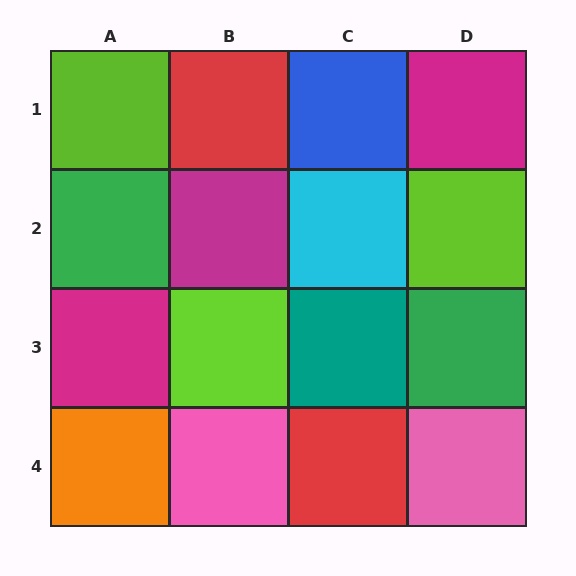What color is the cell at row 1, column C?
Blue.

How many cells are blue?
1 cell is blue.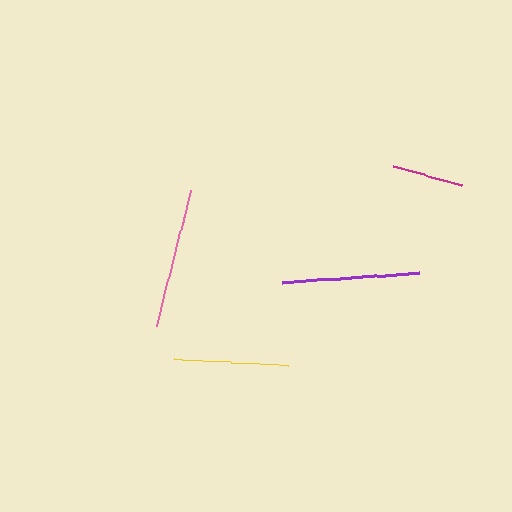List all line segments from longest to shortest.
From longest to shortest: pink, purple, yellow, magenta.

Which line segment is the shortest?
The magenta line is the shortest at approximately 70 pixels.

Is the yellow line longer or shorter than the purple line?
The purple line is longer than the yellow line.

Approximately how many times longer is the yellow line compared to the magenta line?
The yellow line is approximately 1.6 times the length of the magenta line.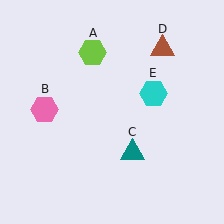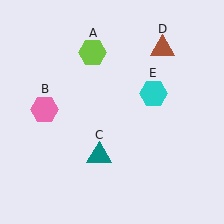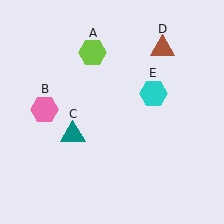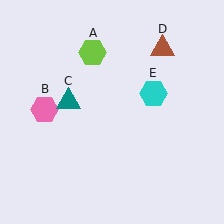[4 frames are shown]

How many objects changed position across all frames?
1 object changed position: teal triangle (object C).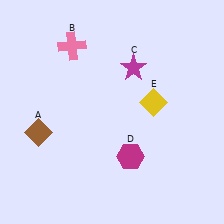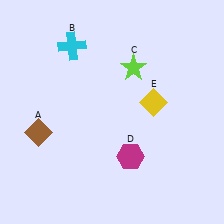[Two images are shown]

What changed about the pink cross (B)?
In Image 1, B is pink. In Image 2, it changed to cyan.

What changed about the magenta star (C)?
In Image 1, C is magenta. In Image 2, it changed to lime.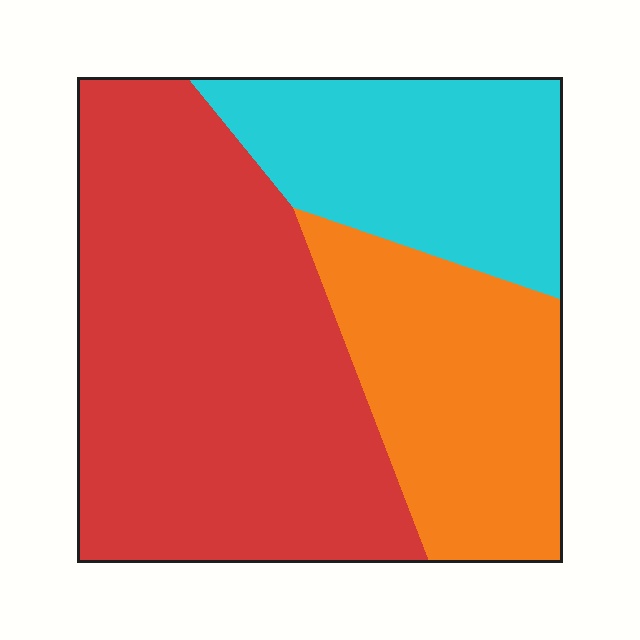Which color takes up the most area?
Red, at roughly 50%.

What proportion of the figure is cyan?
Cyan takes up about one quarter (1/4) of the figure.